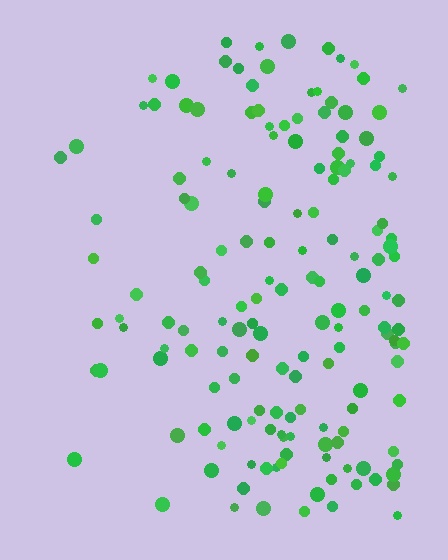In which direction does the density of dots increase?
From left to right, with the right side densest.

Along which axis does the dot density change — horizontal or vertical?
Horizontal.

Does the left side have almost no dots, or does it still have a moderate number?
Still a moderate number, just noticeably fewer than the right.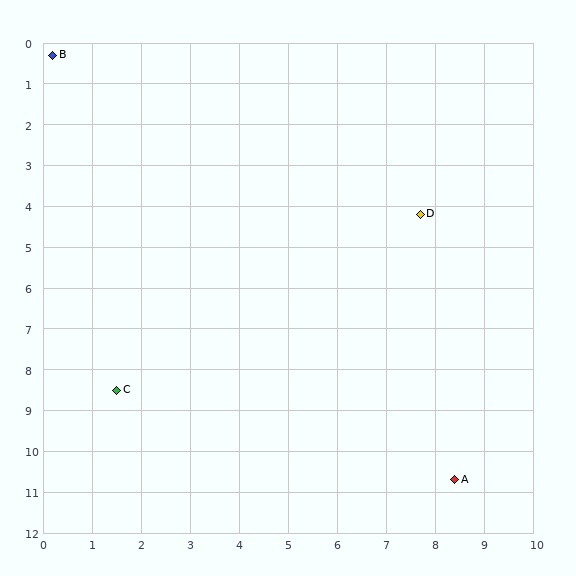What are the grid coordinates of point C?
Point C is at approximately (1.5, 8.5).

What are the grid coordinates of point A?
Point A is at approximately (8.4, 10.7).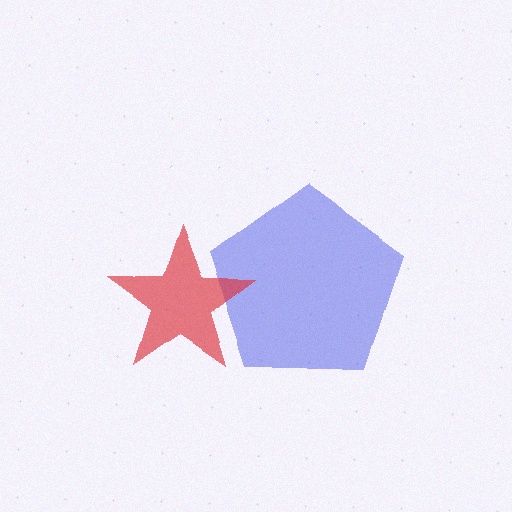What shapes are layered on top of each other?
The layered shapes are: a blue pentagon, a red star.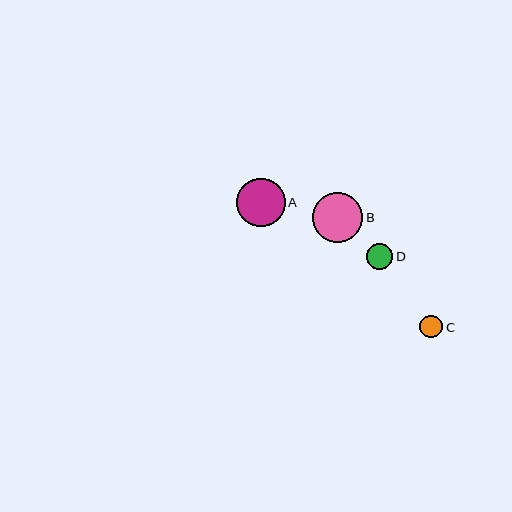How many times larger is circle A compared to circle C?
Circle A is approximately 2.1 times the size of circle C.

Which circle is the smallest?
Circle C is the smallest with a size of approximately 23 pixels.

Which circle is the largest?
Circle B is the largest with a size of approximately 50 pixels.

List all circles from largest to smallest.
From largest to smallest: B, A, D, C.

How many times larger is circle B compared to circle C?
Circle B is approximately 2.2 times the size of circle C.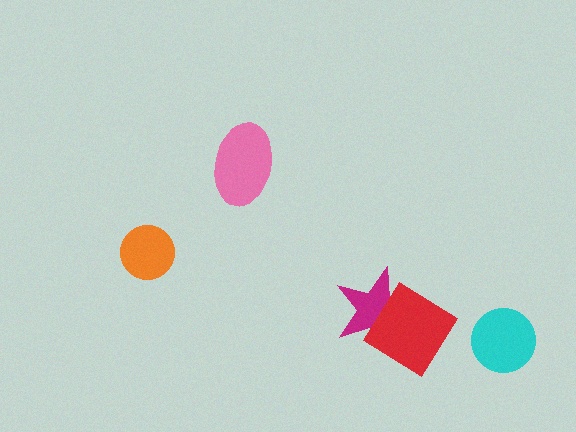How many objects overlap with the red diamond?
1 object overlaps with the red diamond.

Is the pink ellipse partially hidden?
No, no other shape covers it.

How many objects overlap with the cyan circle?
0 objects overlap with the cyan circle.